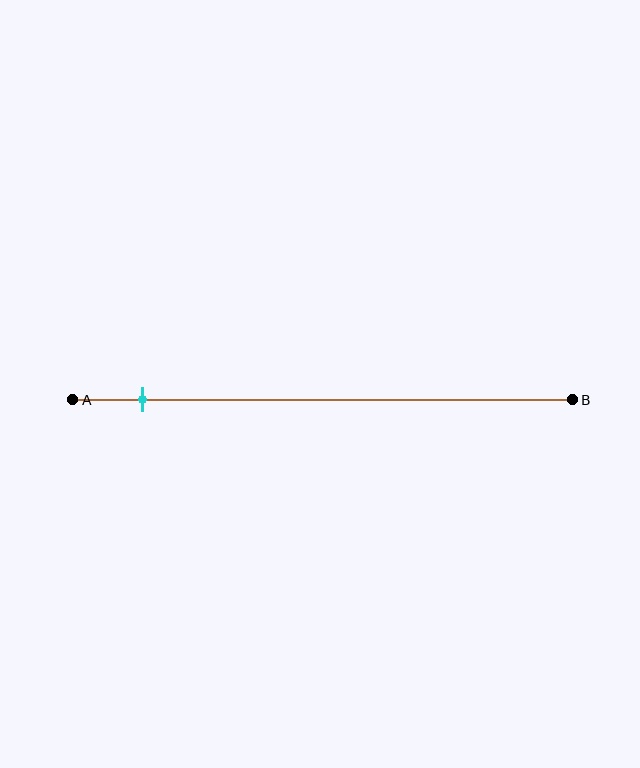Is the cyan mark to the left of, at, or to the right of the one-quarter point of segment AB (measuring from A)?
The cyan mark is to the left of the one-quarter point of segment AB.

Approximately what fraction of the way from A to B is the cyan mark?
The cyan mark is approximately 15% of the way from A to B.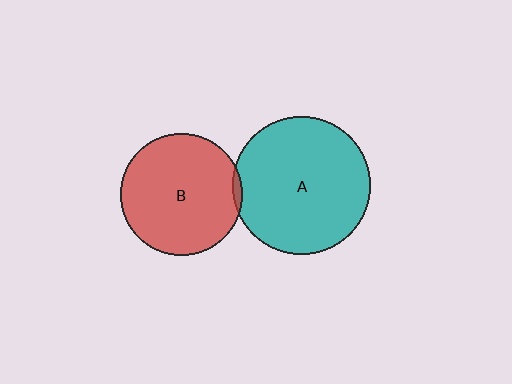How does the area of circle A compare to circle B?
Approximately 1.3 times.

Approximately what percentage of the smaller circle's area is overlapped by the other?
Approximately 5%.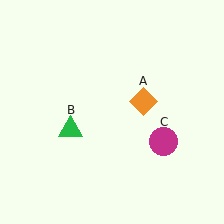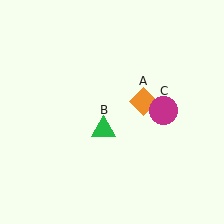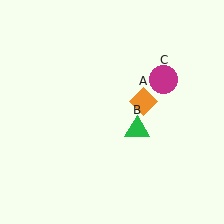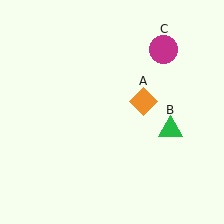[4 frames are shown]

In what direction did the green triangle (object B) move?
The green triangle (object B) moved right.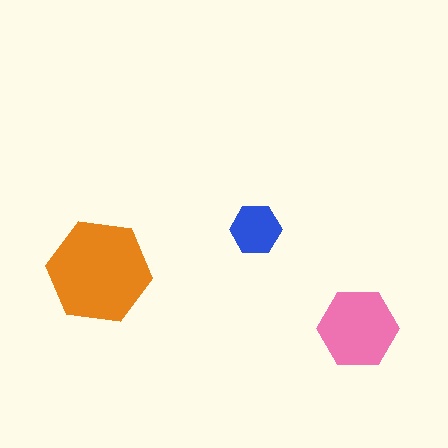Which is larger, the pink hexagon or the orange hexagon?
The orange one.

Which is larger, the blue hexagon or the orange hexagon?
The orange one.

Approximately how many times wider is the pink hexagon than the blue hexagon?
About 1.5 times wider.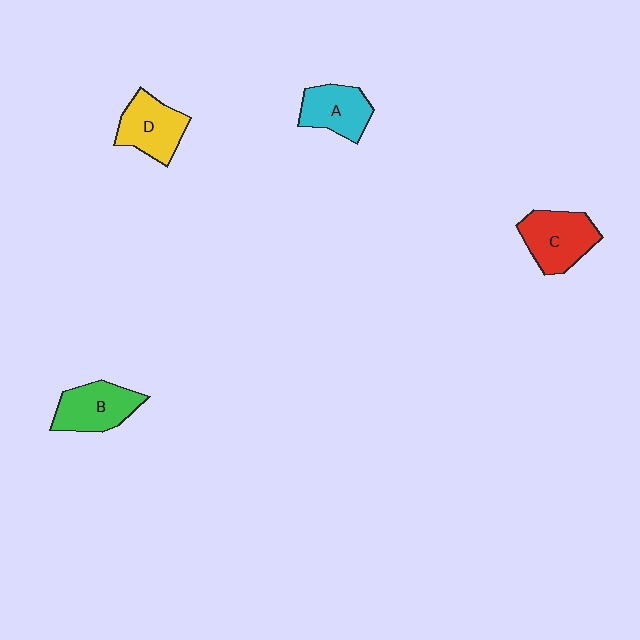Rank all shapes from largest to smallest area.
From largest to smallest: C (red), B (green), D (yellow), A (cyan).